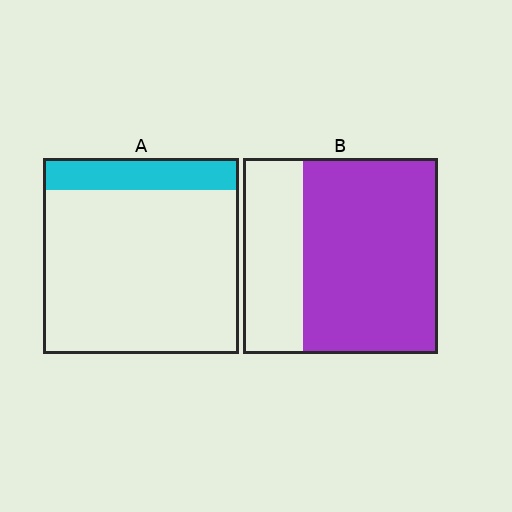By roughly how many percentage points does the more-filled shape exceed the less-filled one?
By roughly 55 percentage points (B over A).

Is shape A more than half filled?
No.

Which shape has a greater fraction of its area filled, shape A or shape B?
Shape B.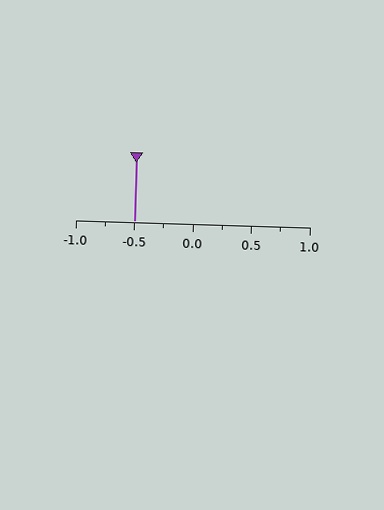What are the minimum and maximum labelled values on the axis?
The axis runs from -1.0 to 1.0.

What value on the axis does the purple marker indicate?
The marker indicates approximately -0.5.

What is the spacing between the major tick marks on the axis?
The major ticks are spaced 0.5 apart.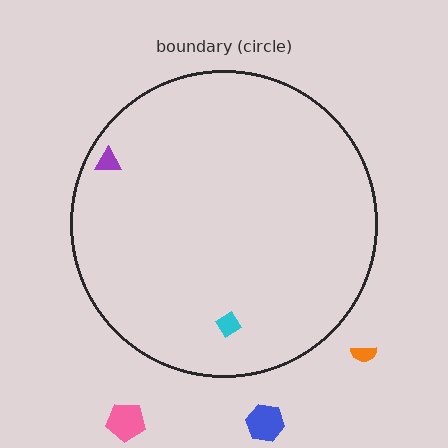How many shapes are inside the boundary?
2 inside, 3 outside.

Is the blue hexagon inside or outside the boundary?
Outside.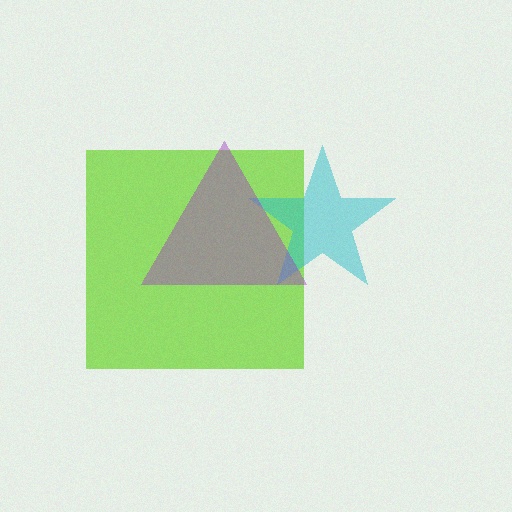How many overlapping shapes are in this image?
There are 3 overlapping shapes in the image.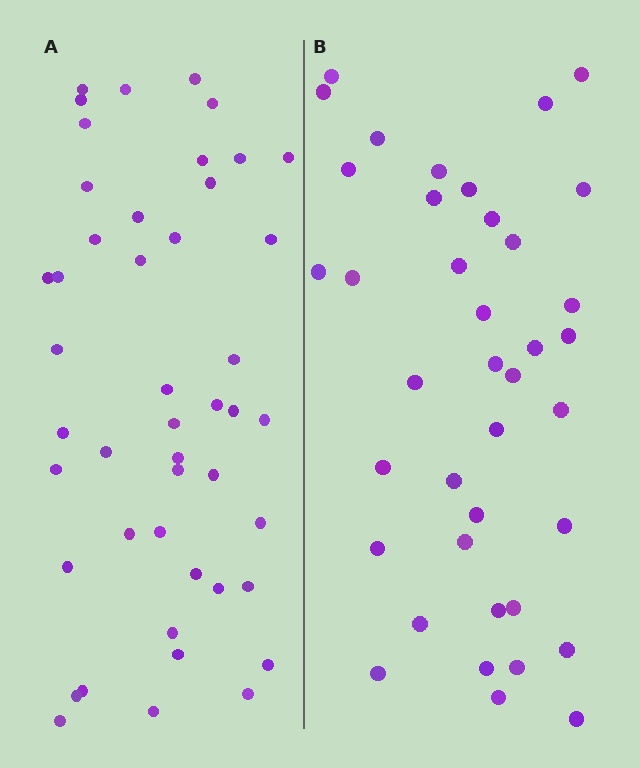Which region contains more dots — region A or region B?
Region A (the left region) has more dots.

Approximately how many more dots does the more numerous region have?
Region A has roughly 8 or so more dots than region B.